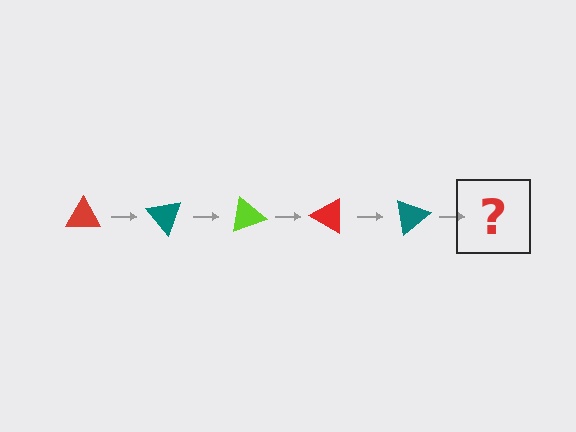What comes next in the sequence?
The next element should be a lime triangle, rotated 250 degrees from the start.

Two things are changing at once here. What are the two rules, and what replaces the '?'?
The two rules are that it rotates 50 degrees each step and the color cycles through red, teal, and lime. The '?' should be a lime triangle, rotated 250 degrees from the start.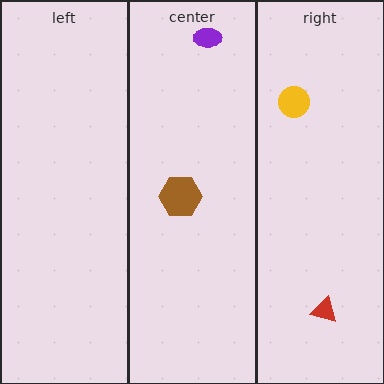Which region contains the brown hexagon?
The center region.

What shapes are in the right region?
The yellow circle, the red triangle.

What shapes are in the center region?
The purple ellipse, the brown hexagon.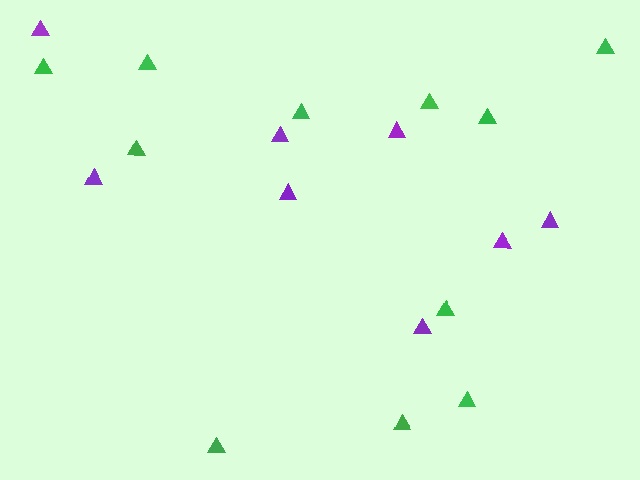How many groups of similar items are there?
There are 2 groups: one group of green triangles (11) and one group of purple triangles (8).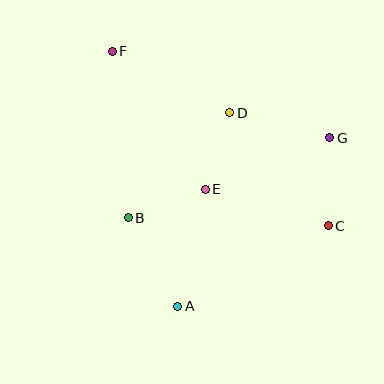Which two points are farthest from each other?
Points C and F are farthest from each other.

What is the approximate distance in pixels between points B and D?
The distance between B and D is approximately 146 pixels.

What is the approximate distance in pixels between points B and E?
The distance between B and E is approximately 82 pixels.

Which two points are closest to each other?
Points D and E are closest to each other.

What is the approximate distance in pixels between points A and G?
The distance between A and G is approximately 227 pixels.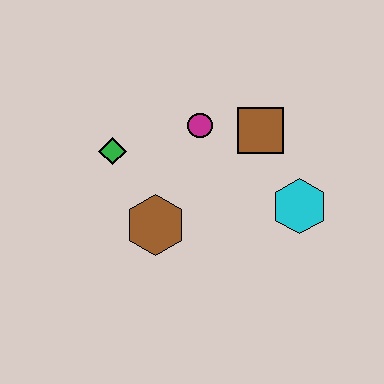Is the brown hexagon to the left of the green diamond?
No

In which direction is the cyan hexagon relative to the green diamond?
The cyan hexagon is to the right of the green diamond.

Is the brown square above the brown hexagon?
Yes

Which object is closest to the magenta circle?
The brown square is closest to the magenta circle.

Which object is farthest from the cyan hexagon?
The green diamond is farthest from the cyan hexagon.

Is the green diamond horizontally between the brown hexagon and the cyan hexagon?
No